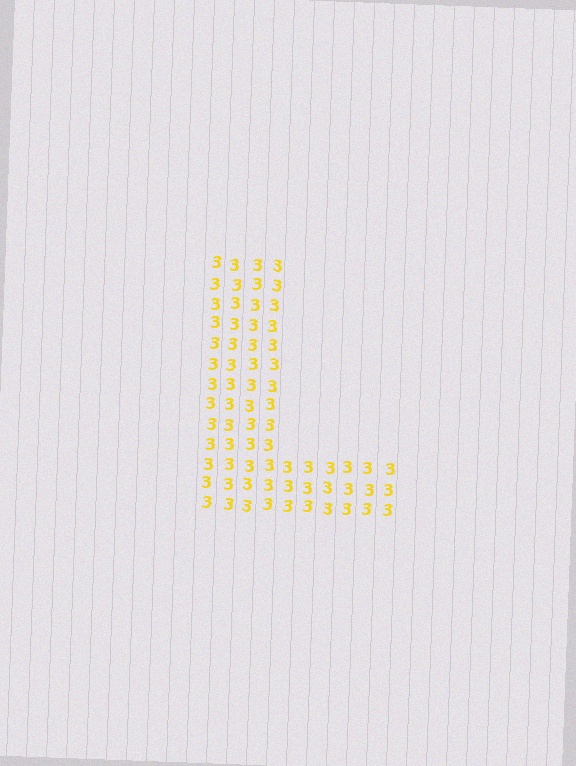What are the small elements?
The small elements are digit 3's.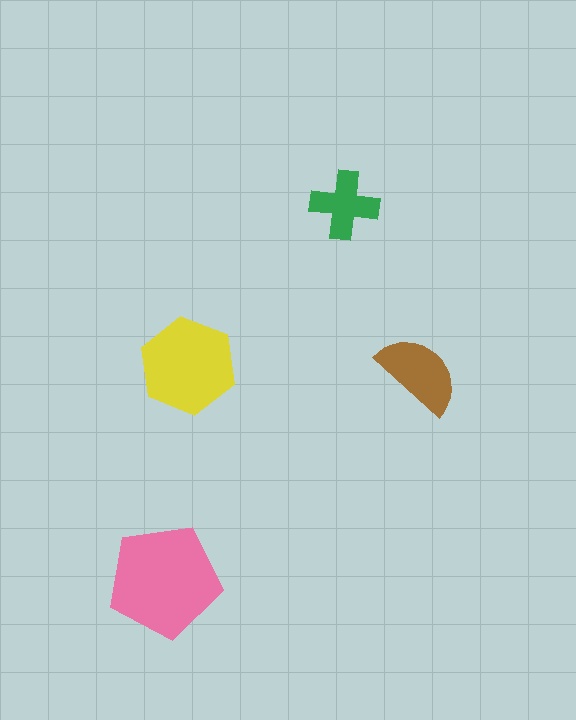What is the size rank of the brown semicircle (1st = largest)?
3rd.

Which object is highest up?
The green cross is topmost.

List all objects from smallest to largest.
The green cross, the brown semicircle, the yellow hexagon, the pink pentagon.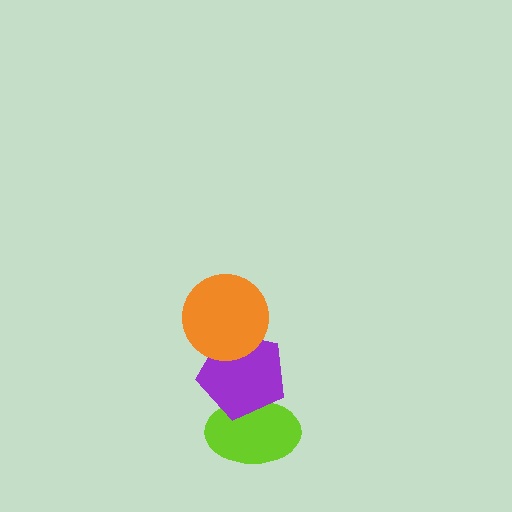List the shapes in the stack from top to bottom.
From top to bottom: the orange circle, the purple pentagon, the lime ellipse.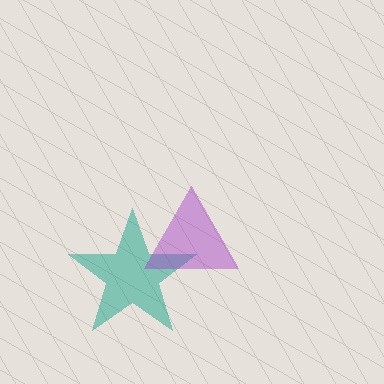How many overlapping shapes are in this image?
There are 2 overlapping shapes in the image.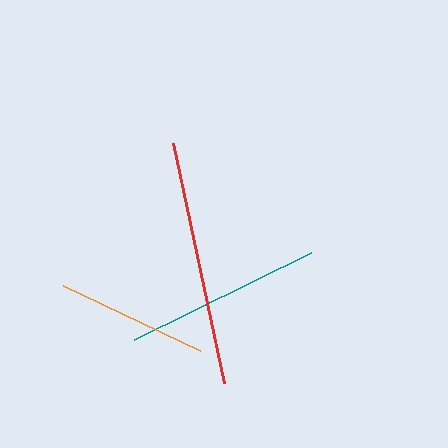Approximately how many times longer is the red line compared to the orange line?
The red line is approximately 1.6 times the length of the orange line.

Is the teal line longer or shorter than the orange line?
The teal line is longer than the orange line.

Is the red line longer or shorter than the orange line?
The red line is longer than the orange line.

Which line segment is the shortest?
The orange line is the shortest at approximately 151 pixels.